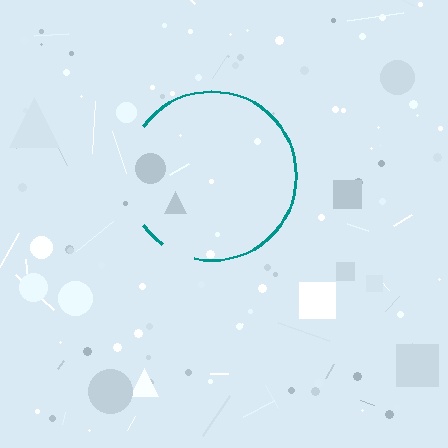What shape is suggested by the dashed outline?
The dashed outline suggests a circle.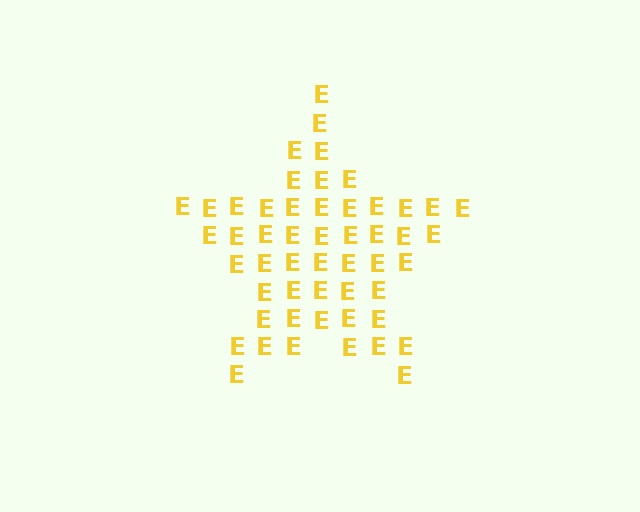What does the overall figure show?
The overall figure shows a star.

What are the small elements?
The small elements are letter E's.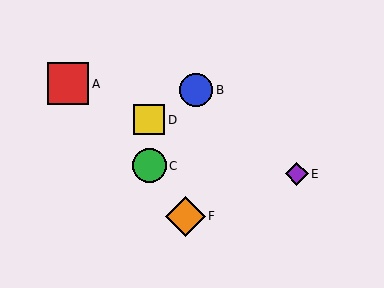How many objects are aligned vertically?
2 objects (C, D) are aligned vertically.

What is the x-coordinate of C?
Object C is at x≈149.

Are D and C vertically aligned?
Yes, both are at x≈149.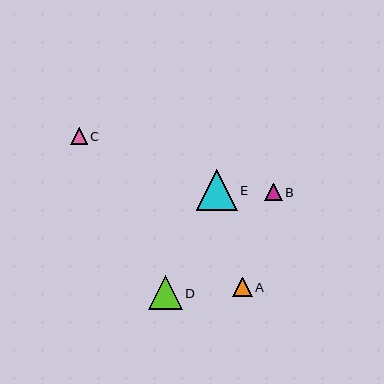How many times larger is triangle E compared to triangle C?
Triangle E is approximately 2.4 times the size of triangle C.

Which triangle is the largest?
Triangle E is the largest with a size of approximately 41 pixels.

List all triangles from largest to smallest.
From largest to smallest: E, D, A, B, C.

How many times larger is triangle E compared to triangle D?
Triangle E is approximately 1.2 times the size of triangle D.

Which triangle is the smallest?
Triangle C is the smallest with a size of approximately 17 pixels.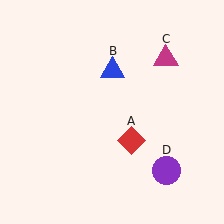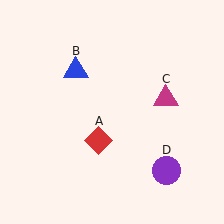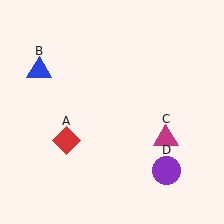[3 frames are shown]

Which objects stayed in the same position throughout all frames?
Purple circle (object D) remained stationary.